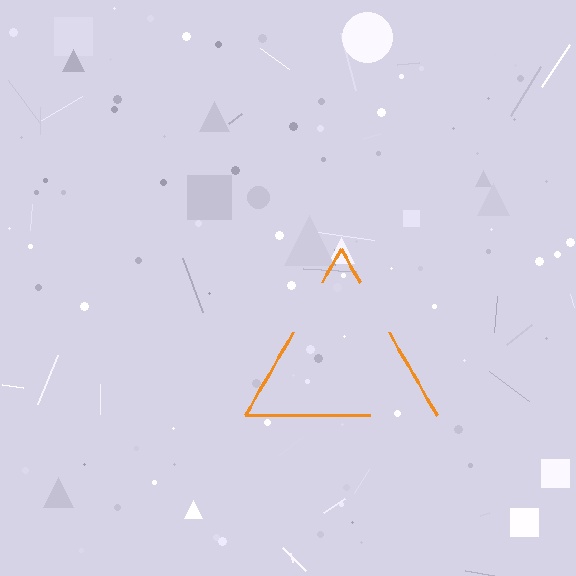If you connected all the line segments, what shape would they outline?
They would outline a triangle.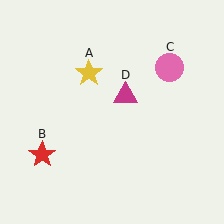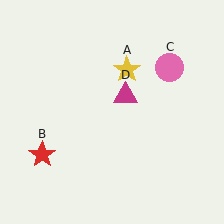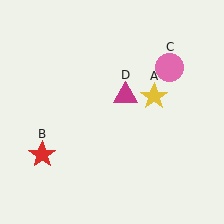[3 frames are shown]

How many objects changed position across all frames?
1 object changed position: yellow star (object A).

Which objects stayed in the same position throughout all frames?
Red star (object B) and pink circle (object C) and magenta triangle (object D) remained stationary.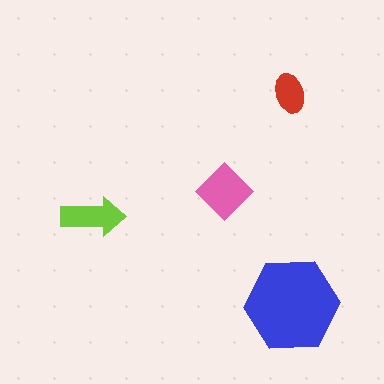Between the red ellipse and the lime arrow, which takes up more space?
The lime arrow.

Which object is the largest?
The blue hexagon.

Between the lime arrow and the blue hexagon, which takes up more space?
The blue hexagon.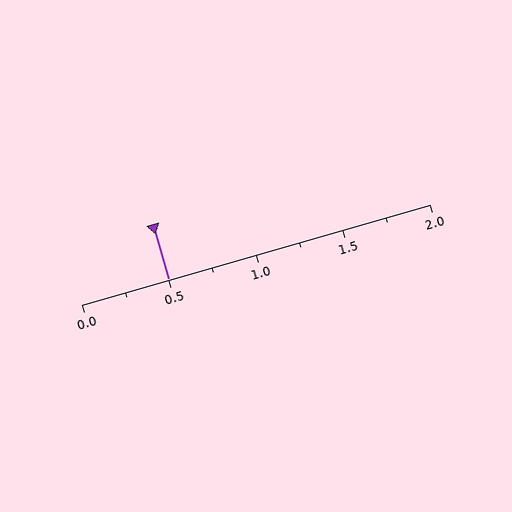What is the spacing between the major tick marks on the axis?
The major ticks are spaced 0.5 apart.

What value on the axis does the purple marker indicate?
The marker indicates approximately 0.5.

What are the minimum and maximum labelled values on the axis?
The axis runs from 0.0 to 2.0.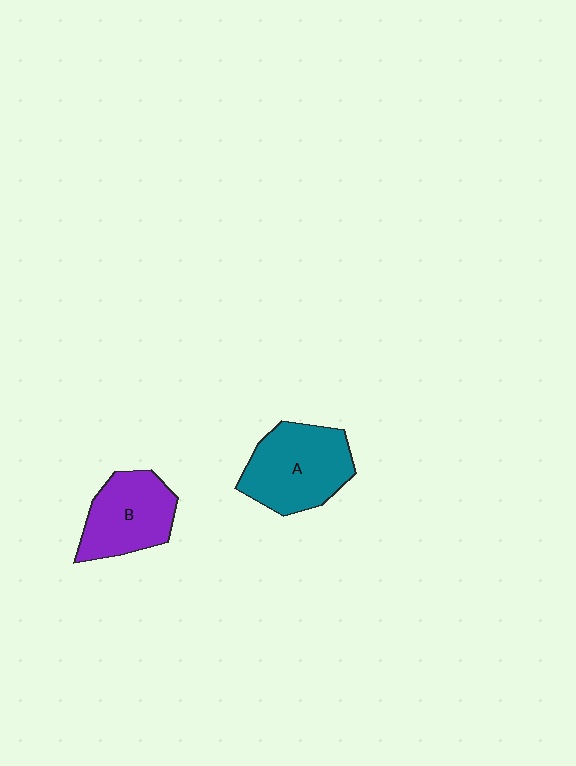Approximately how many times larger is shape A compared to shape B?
Approximately 1.2 times.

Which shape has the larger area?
Shape A (teal).